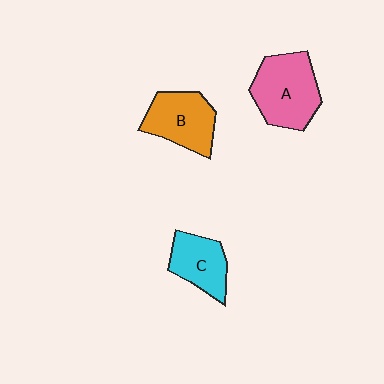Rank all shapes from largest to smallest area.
From largest to smallest: A (pink), B (orange), C (cyan).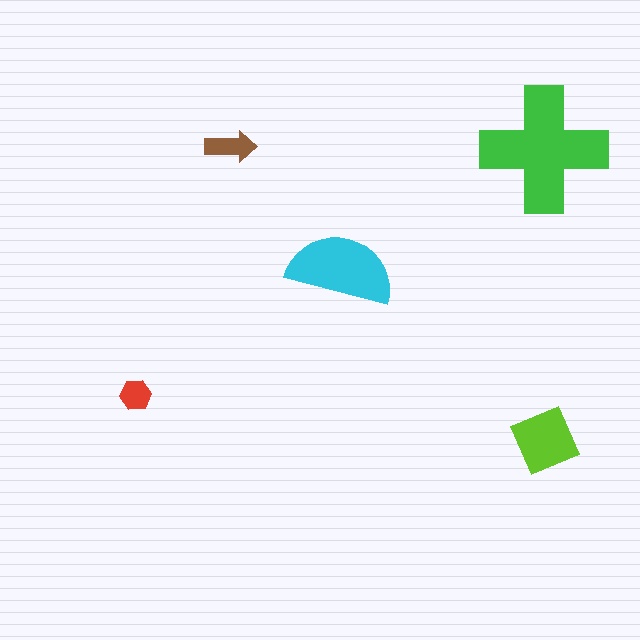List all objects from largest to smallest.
The green cross, the cyan semicircle, the lime square, the brown arrow, the red hexagon.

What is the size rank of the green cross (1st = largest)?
1st.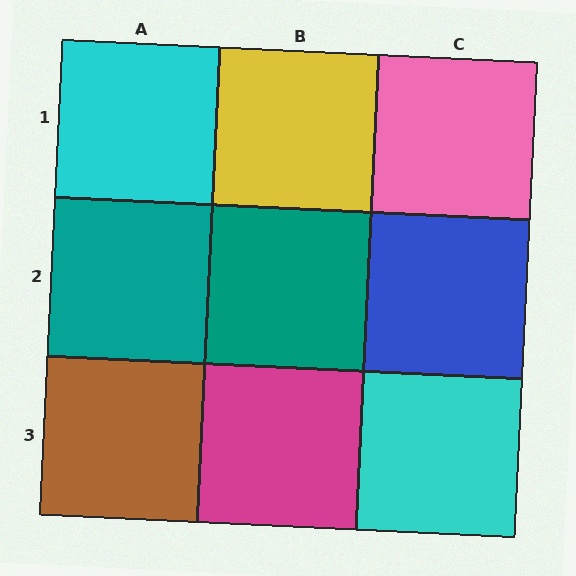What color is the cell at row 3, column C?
Cyan.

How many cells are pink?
1 cell is pink.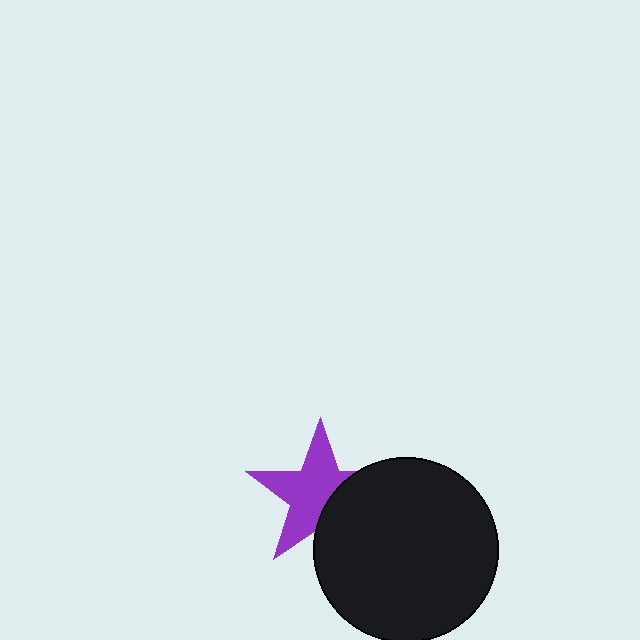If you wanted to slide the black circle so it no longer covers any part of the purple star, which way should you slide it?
Slide it right — that is the most direct way to separate the two shapes.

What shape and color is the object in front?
The object in front is a black circle.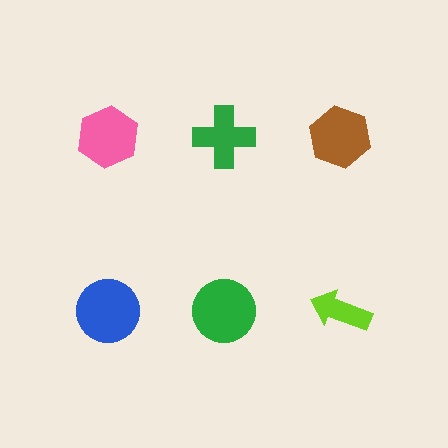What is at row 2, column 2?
A green circle.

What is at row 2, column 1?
A blue circle.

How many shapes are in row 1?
3 shapes.